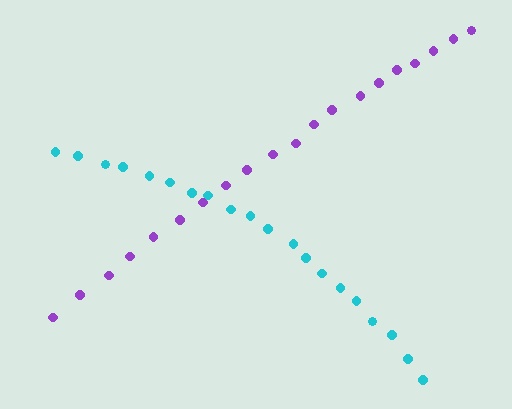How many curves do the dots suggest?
There are 2 distinct paths.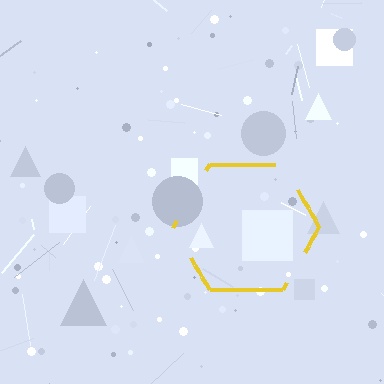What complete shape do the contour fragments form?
The contour fragments form a hexagon.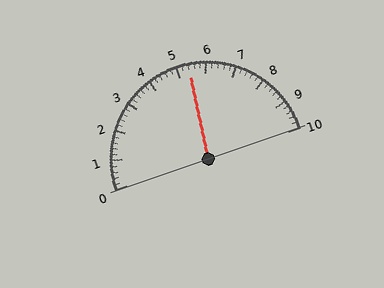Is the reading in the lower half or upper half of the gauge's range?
The reading is in the upper half of the range (0 to 10).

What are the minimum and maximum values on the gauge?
The gauge ranges from 0 to 10.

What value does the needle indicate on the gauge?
The needle indicates approximately 5.4.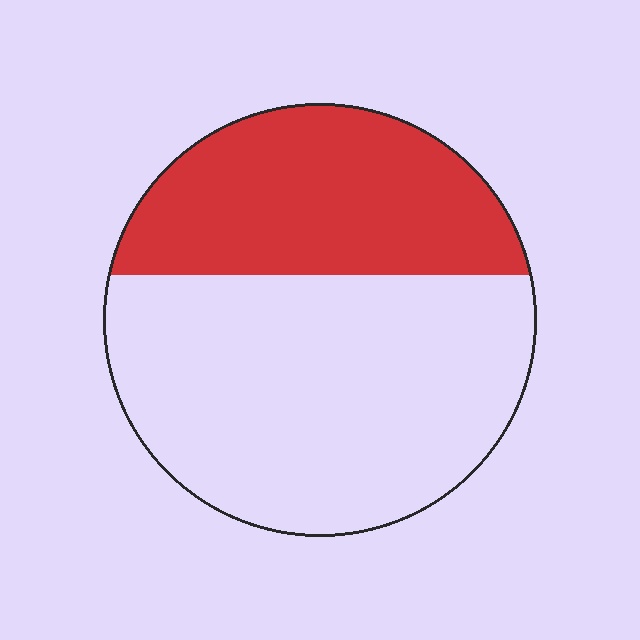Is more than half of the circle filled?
No.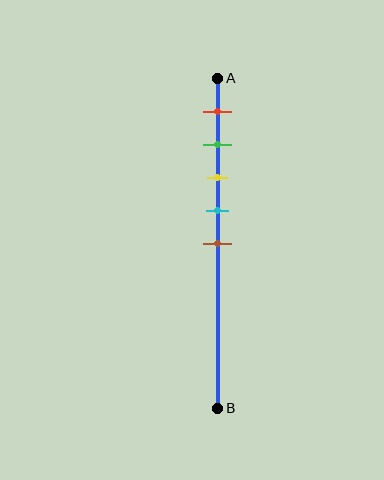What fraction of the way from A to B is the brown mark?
The brown mark is approximately 50% (0.5) of the way from A to B.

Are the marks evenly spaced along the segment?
Yes, the marks are approximately evenly spaced.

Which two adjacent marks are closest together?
The green and yellow marks are the closest adjacent pair.